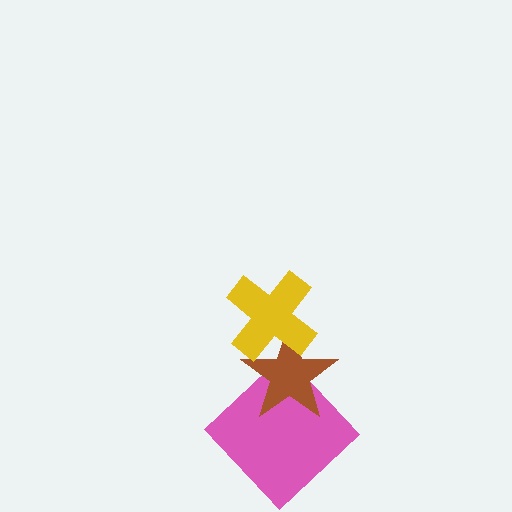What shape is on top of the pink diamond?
The brown star is on top of the pink diamond.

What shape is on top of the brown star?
The yellow cross is on top of the brown star.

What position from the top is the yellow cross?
The yellow cross is 1st from the top.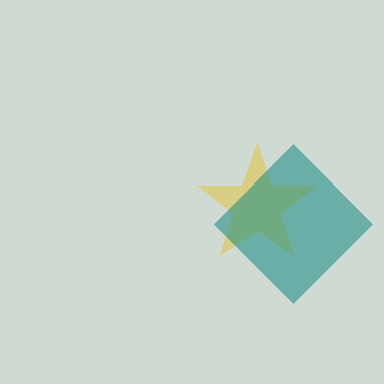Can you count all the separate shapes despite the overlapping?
Yes, there are 2 separate shapes.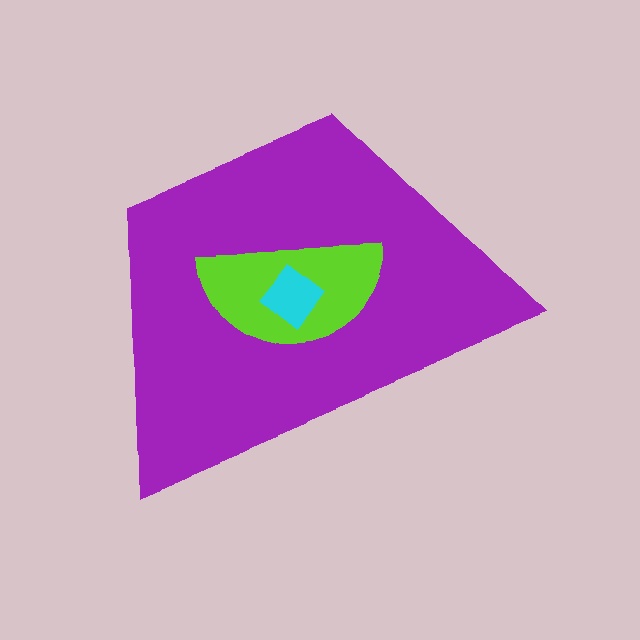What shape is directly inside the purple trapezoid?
The lime semicircle.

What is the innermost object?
The cyan diamond.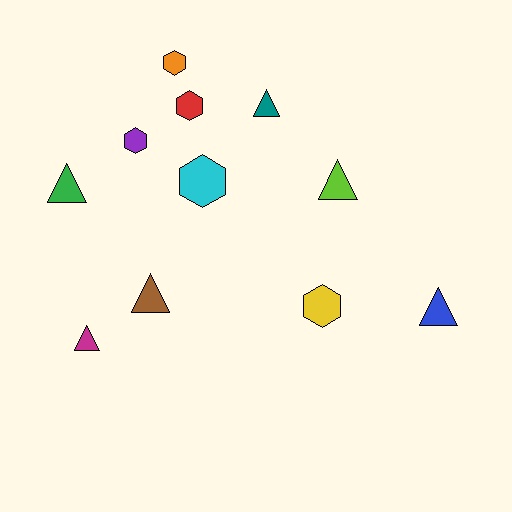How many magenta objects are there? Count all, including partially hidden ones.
There is 1 magenta object.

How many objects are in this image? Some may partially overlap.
There are 11 objects.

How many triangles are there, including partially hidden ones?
There are 6 triangles.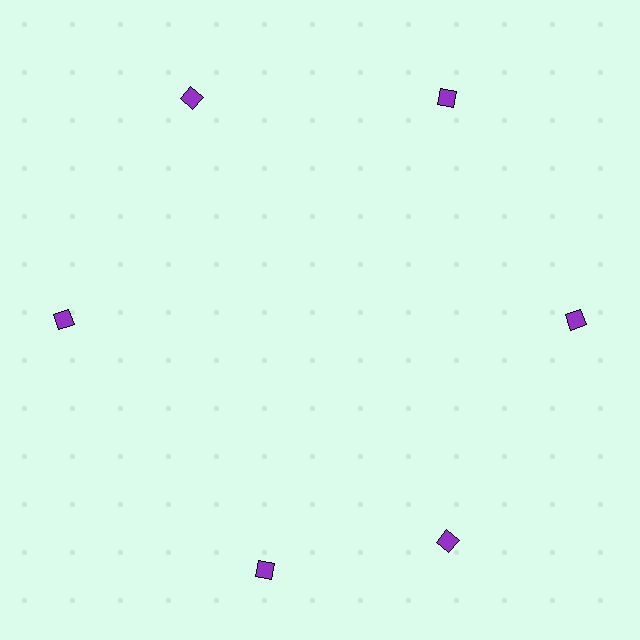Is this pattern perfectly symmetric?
No. The 6 purple diamonds are arranged in a ring, but one element near the 7 o'clock position is rotated out of alignment along the ring, breaking the 6-fold rotational symmetry.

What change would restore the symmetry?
The symmetry would be restored by rotating it back into even spacing with its neighbors so that all 6 diamonds sit at equal angles and equal distance from the center.